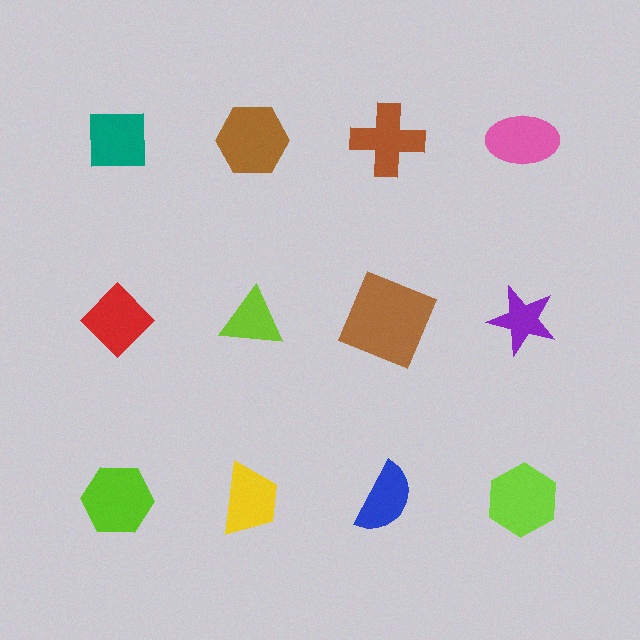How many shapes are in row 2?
4 shapes.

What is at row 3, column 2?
A yellow trapezoid.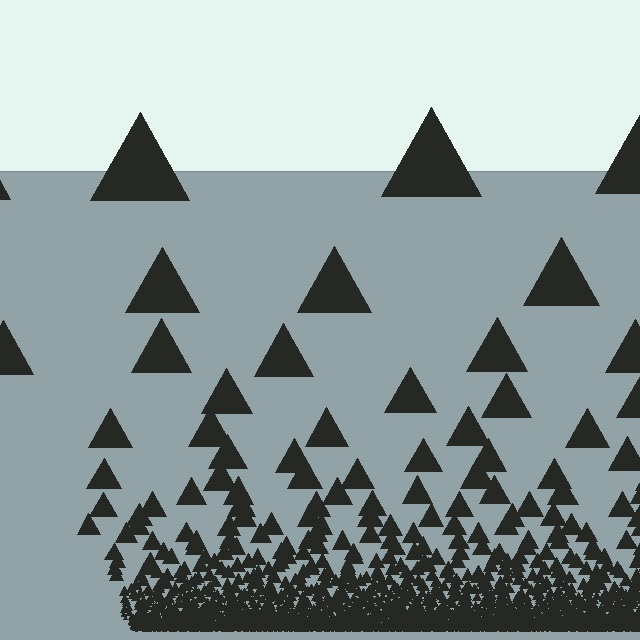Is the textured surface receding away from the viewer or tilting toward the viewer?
The surface appears to tilt toward the viewer. Texture elements get larger and sparser toward the top.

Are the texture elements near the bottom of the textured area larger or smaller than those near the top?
Smaller. The gradient is inverted — elements near the bottom are smaller and denser.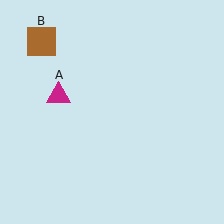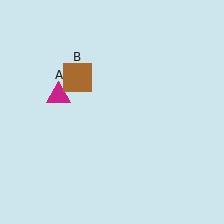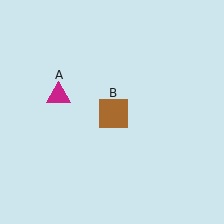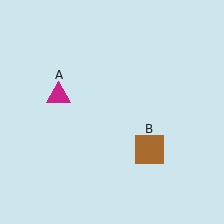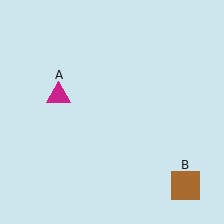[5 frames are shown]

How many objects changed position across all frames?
1 object changed position: brown square (object B).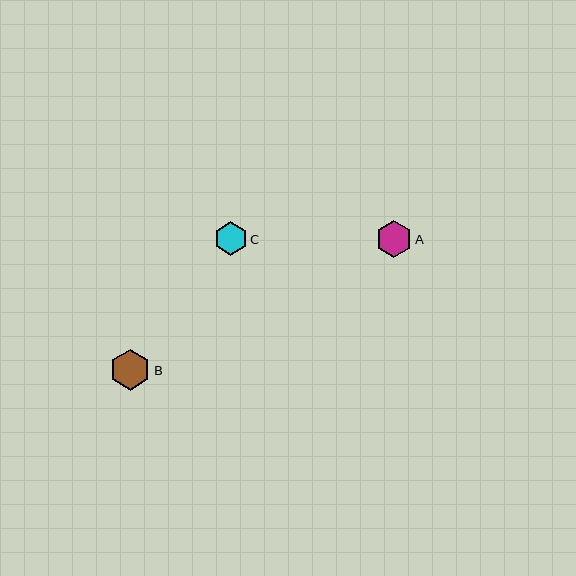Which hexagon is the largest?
Hexagon B is the largest with a size of approximately 41 pixels.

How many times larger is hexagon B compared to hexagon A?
Hexagon B is approximately 1.1 times the size of hexagon A.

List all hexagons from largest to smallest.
From largest to smallest: B, A, C.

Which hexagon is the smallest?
Hexagon C is the smallest with a size of approximately 33 pixels.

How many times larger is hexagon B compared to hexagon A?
Hexagon B is approximately 1.1 times the size of hexagon A.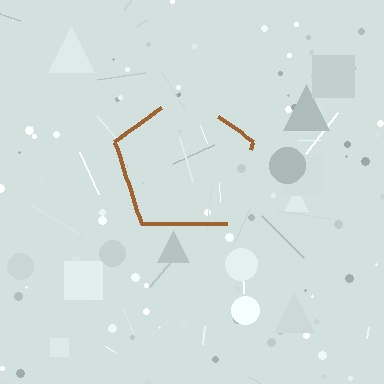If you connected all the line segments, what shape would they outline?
They would outline a pentagon.